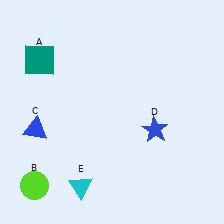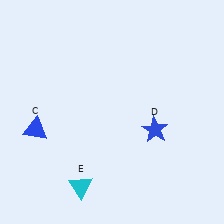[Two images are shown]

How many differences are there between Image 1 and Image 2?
There are 2 differences between the two images.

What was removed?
The teal square (A), the lime circle (B) were removed in Image 2.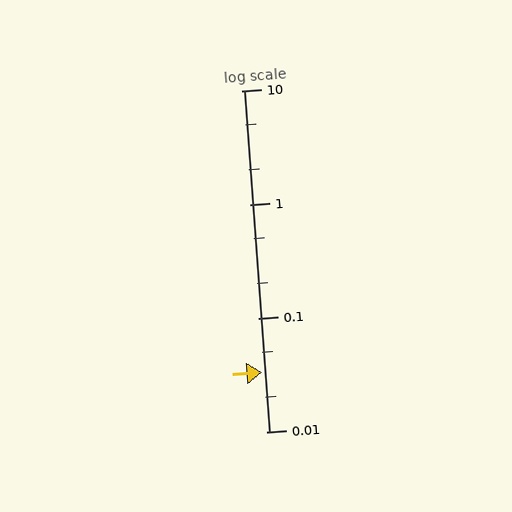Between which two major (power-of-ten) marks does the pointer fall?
The pointer is between 0.01 and 0.1.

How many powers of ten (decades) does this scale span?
The scale spans 3 decades, from 0.01 to 10.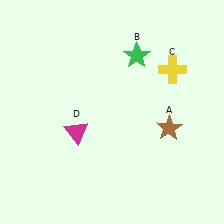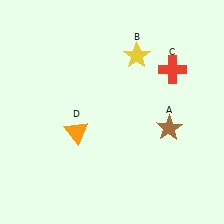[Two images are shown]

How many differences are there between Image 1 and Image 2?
There are 3 differences between the two images.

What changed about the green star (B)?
In Image 1, B is green. In Image 2, it changed to yellow.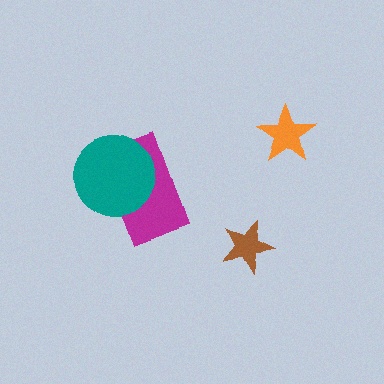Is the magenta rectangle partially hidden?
Yes, it is partially covered by another shape.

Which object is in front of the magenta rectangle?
The teal circle is in front of the magenta rectangle.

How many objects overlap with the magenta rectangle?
1 object overlaps with the magenta rectangle.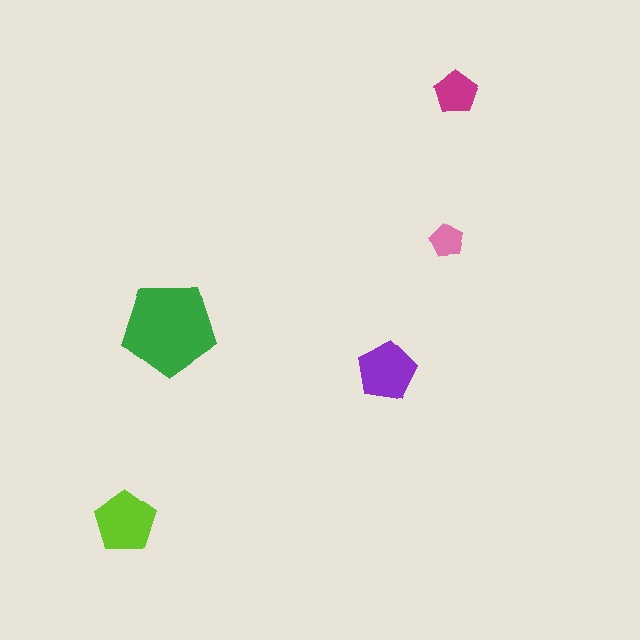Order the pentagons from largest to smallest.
the green one, the lime one, the purple one, the magenta one, the pink one.